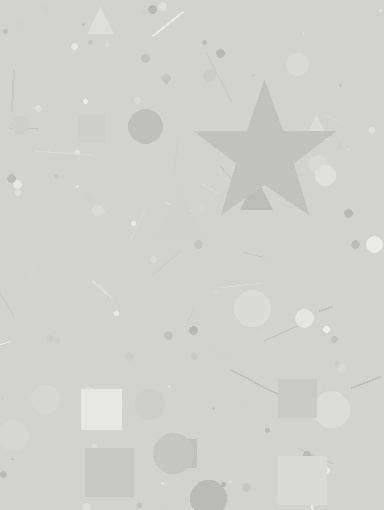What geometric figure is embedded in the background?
A star is embedded in the background.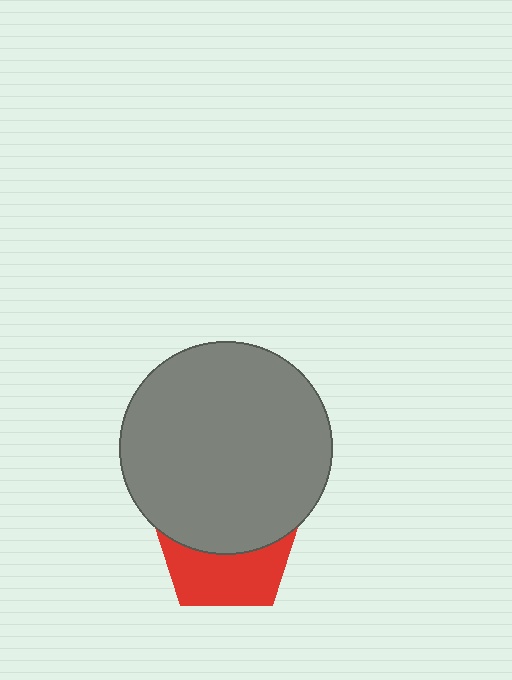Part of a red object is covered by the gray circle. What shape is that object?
It is a pentagon.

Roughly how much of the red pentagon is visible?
A small part of it is visible (roughly 45%).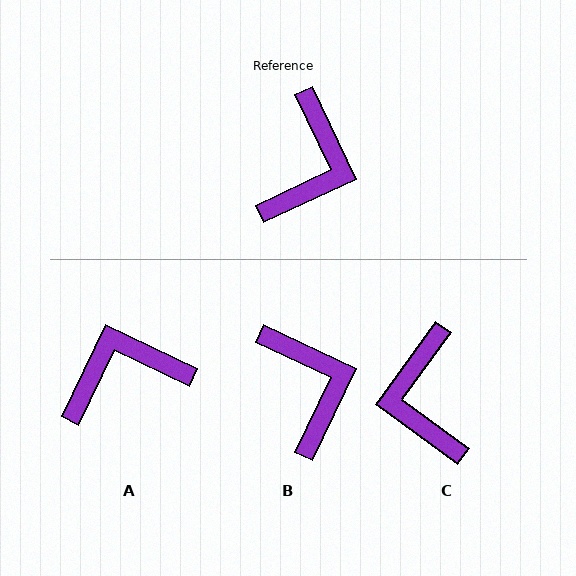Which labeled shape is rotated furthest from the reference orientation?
C, about 151 degrees away.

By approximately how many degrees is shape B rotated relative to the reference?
Approximately 40 degrees counter-clockwise.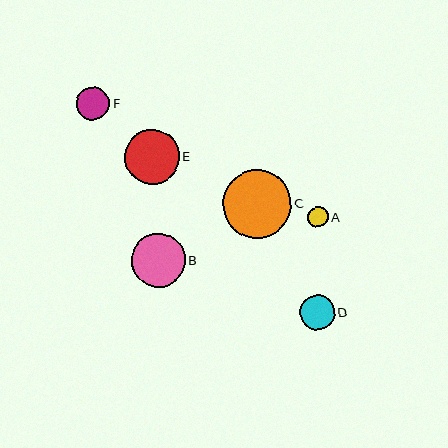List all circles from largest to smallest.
From largest to smallest: C, E, B, D, F, A.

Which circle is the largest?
Circle C is the largest with a size of approximately 69 pixels.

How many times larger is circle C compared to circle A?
Circle C is approximately 3.4 times the size of circle A.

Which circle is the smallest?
Circle A is the smallest with a size of approximately 20 pixels.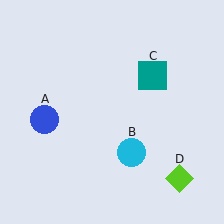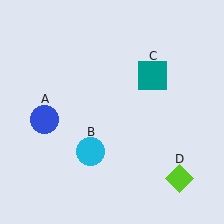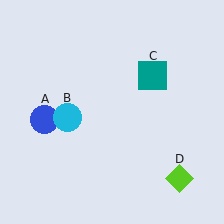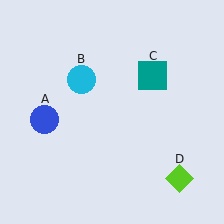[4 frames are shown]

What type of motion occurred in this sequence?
The cyan circle (object B) rotated clockwise around the center of the scene.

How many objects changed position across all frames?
1 object changed position: cyan circle (object B).